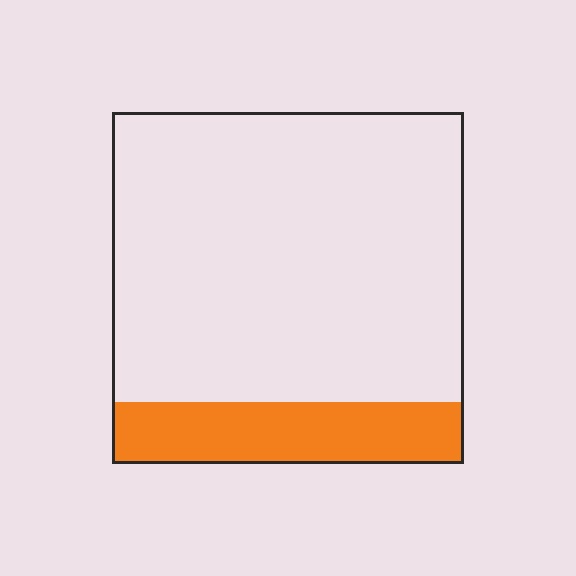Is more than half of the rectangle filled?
No.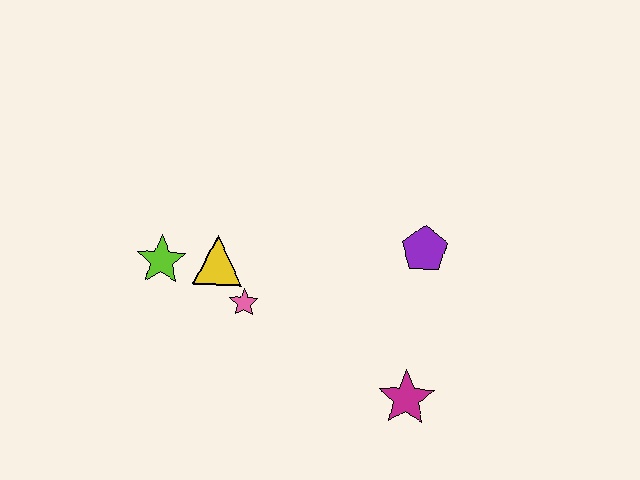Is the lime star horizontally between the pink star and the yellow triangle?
No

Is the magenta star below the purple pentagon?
Yes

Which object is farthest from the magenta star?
The lime star is farthest from the magenta star.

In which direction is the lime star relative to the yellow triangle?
The lime star is to the left of the yellow triangle.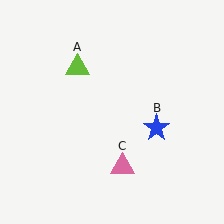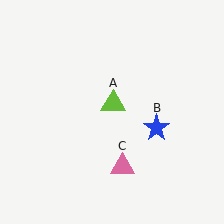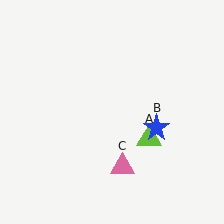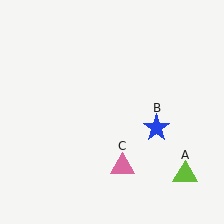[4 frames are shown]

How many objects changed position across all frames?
1 object changed position: lime triangle (object A).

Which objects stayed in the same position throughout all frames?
Blue star (object B) and pink triangle (object C) remained stationary.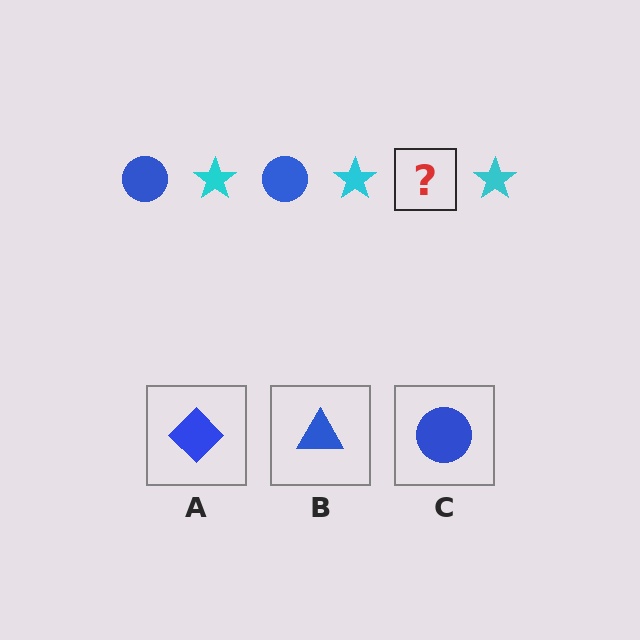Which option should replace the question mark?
Option C.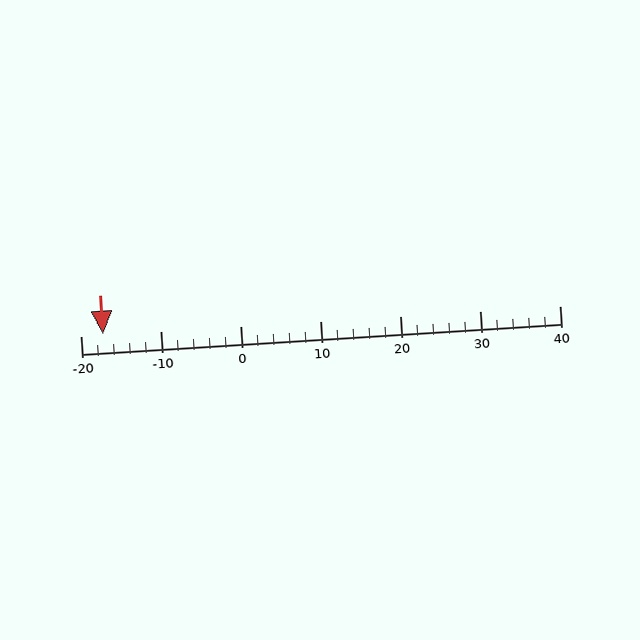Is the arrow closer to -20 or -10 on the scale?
The arrow is closer to -20.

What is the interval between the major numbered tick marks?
The major tick marks are spaced 10 units apart.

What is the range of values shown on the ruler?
The ruler shows values from -20 to 40.